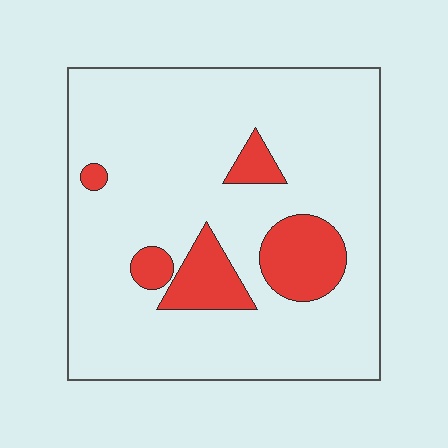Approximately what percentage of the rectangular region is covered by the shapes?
Approximately 15%.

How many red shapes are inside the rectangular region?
5.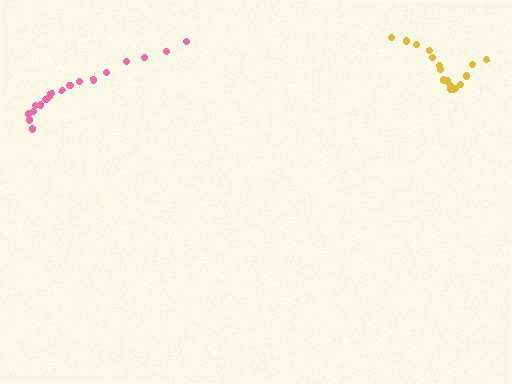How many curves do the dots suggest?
There are 2 distinct paths.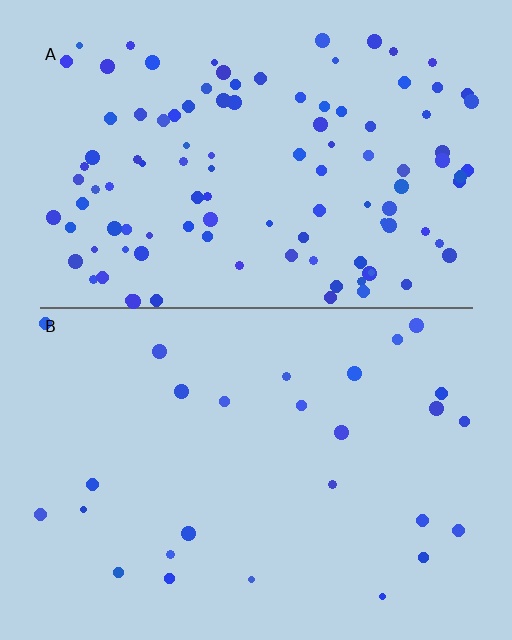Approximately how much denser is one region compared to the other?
Approximately 4.0× — region A over region B.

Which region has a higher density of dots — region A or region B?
A (the top).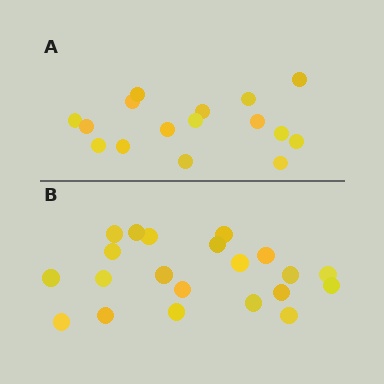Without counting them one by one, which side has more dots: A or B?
Region B (the bottom region) has more dots.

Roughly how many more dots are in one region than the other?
Region B has about 5 more dots than region A.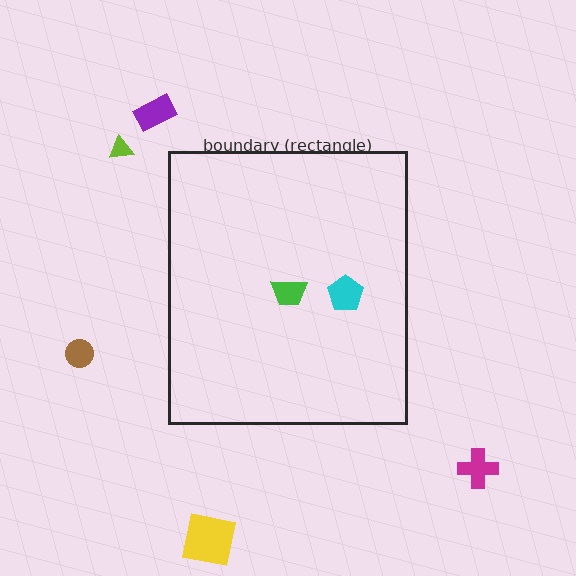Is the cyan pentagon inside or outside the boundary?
Inside.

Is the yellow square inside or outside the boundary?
Outside.